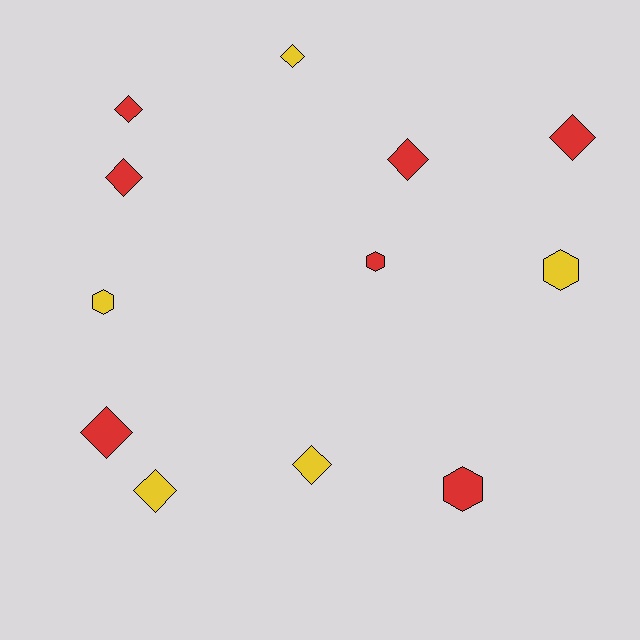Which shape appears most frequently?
Diamond, with 8 objects.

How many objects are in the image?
There are 12 objects.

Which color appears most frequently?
Red, with 7 objects.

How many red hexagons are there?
There are 2 red hexagons.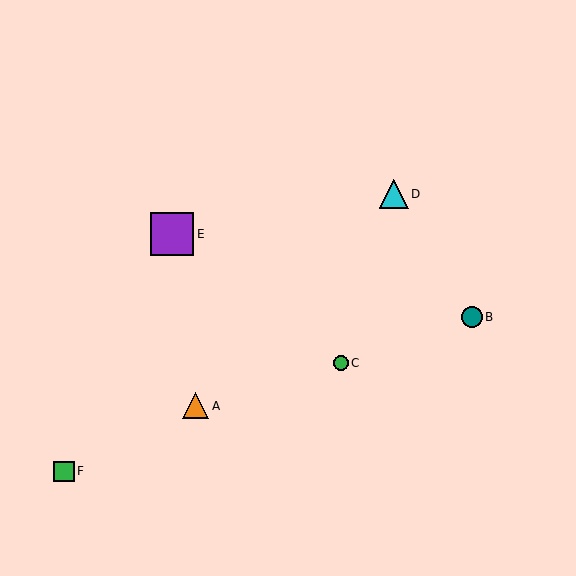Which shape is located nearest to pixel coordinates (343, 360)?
The green circle (labeled C) at (341, 363) is nearest to that location.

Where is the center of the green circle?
The center of the green circle is at (341, 363).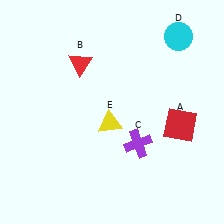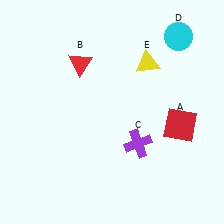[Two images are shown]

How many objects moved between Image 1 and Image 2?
1 object moved between the two images.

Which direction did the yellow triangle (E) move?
The yellow triangle (E) moved up.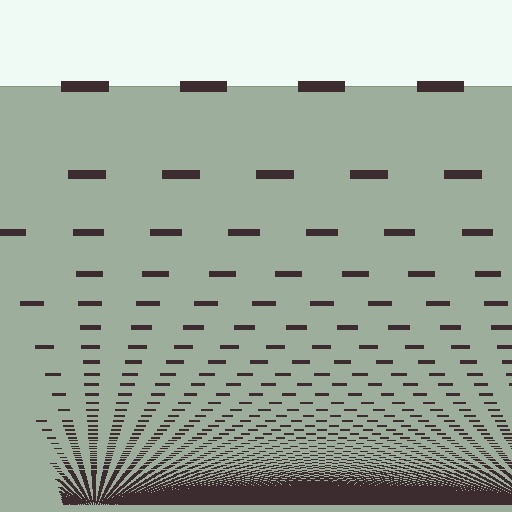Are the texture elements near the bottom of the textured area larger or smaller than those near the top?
Smaller. The gradient is inverted — elements near the bottom are smaller and denser.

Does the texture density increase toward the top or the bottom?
Density increases toward the bottom.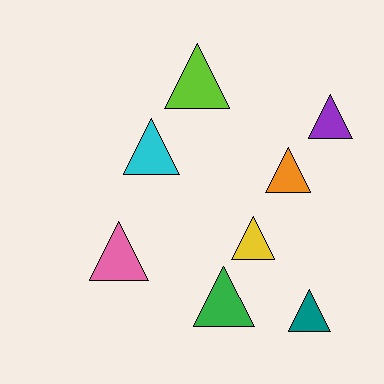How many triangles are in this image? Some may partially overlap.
There are 8 triangles.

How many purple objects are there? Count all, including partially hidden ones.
There is 1 purple object.